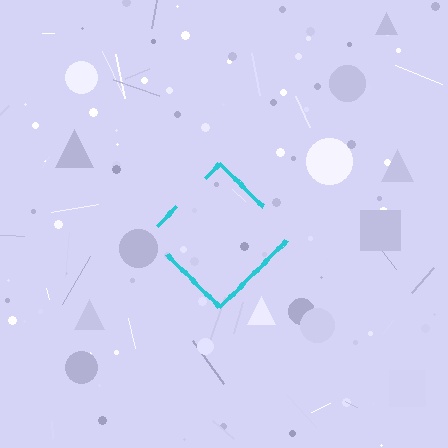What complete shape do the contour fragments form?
The contour fragments form a diamond.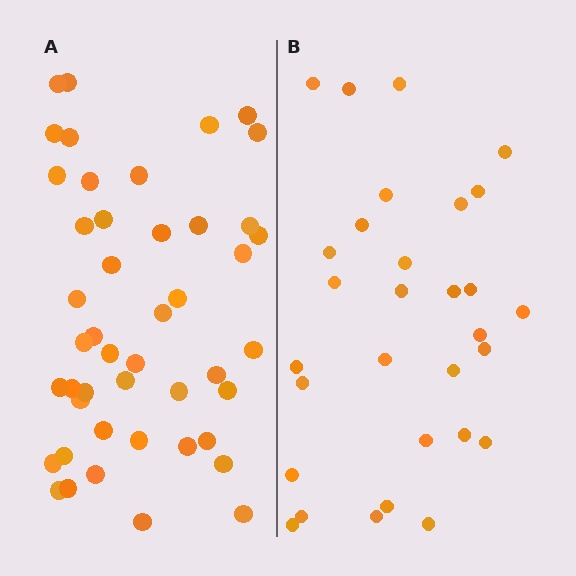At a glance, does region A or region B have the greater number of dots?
Region A (the left region) has more dots.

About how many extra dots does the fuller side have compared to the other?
Region A has approximately 15 more dots than region B.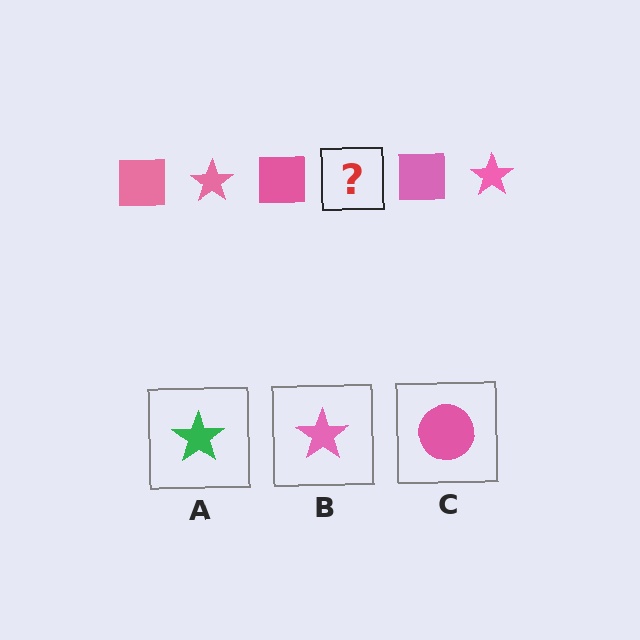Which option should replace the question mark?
Option B.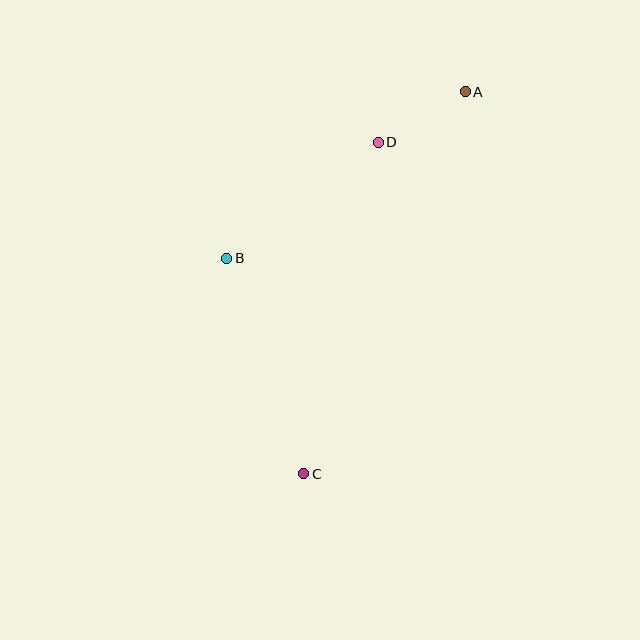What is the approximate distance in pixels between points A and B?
The distance between A and B is approximately 291 pixels.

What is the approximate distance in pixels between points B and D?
The distance between B and D is approximately 191 pixels.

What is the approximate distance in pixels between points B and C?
The distance between B and C is approximately 229 pixels.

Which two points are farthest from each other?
Points A and C are farthest from each other.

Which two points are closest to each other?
Points A and D are closest to each other.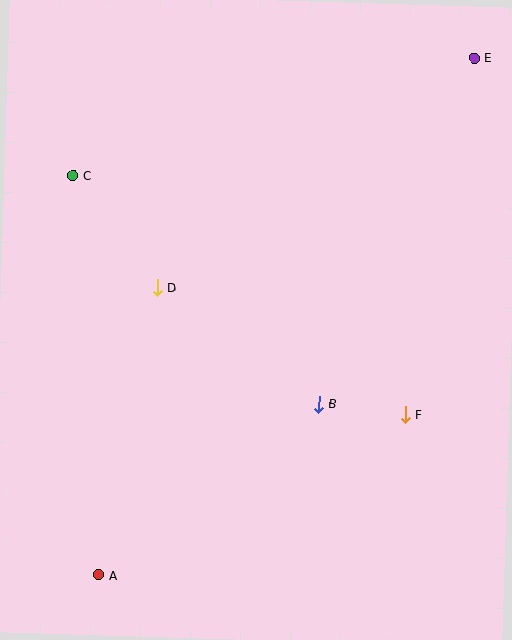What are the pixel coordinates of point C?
Point C is at (73, 175).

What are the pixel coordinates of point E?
Point E is at (475, 58).